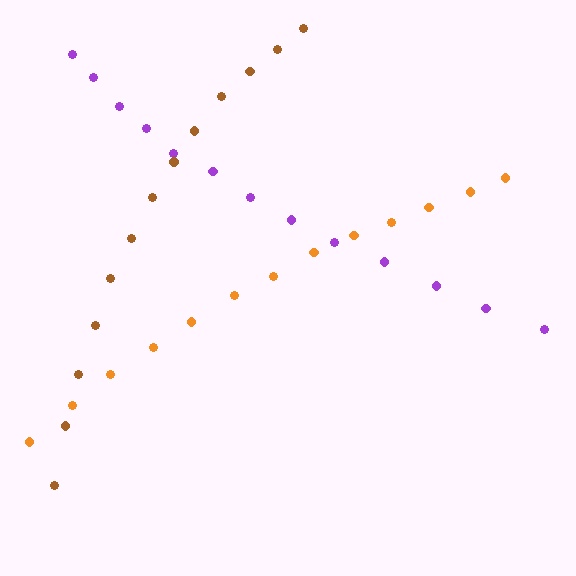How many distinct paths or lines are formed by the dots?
There are 3 distinct paths.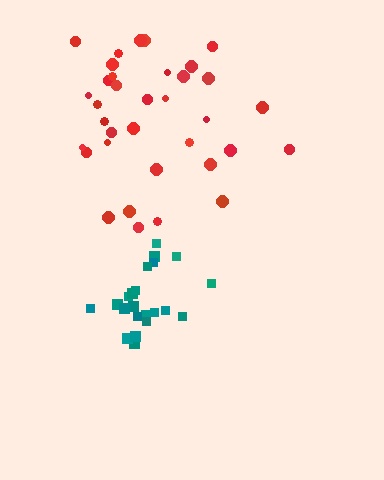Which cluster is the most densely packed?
Teal.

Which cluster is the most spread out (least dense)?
Red.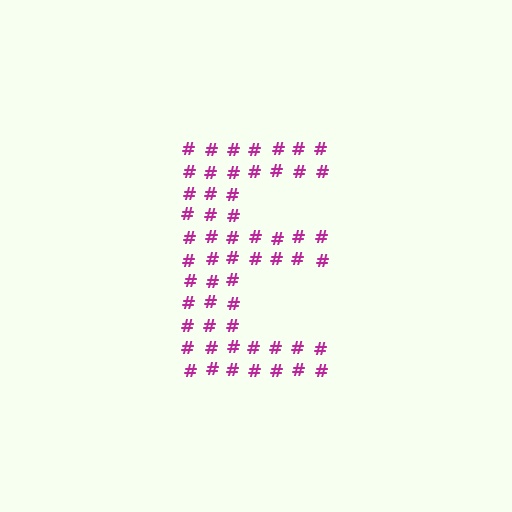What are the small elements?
The small elements are hash symbols.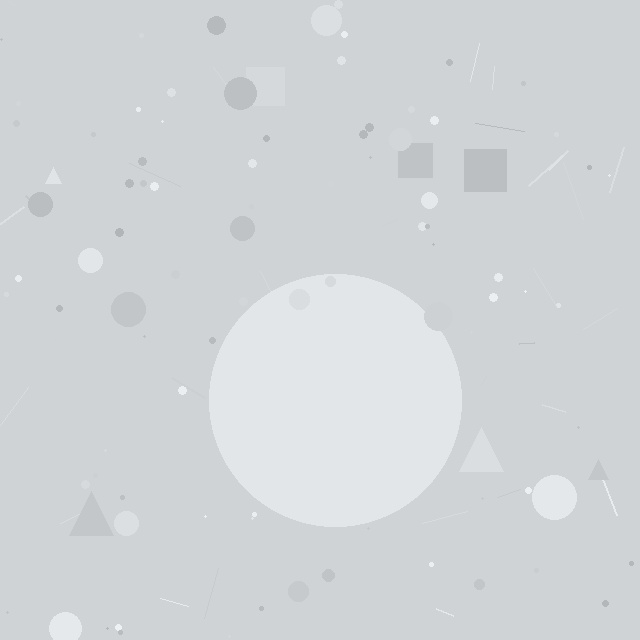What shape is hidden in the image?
A circle is hidden in the image.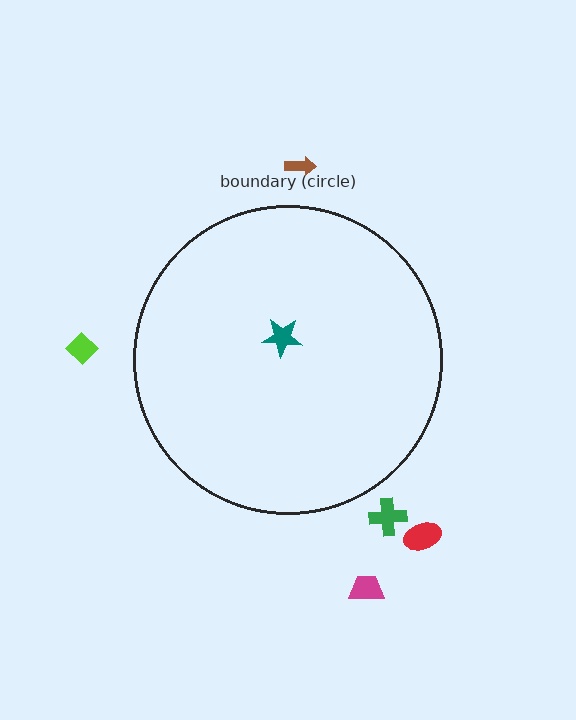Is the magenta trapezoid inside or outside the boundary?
Outside.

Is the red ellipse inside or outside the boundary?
Outside.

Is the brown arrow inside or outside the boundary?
Outside.